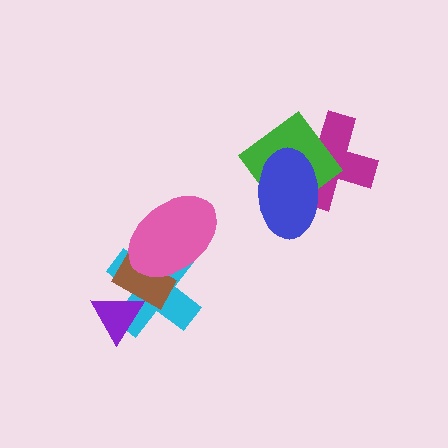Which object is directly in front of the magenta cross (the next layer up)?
The green diamond is directly in front of the magenta cross.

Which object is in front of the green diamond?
The blue ellipse is in front of the green diamond.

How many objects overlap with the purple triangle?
2 objects overlap with the purple triangle.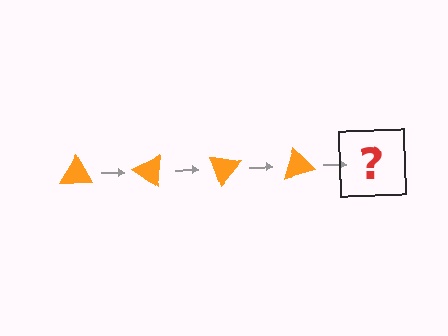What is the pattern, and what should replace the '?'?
The pattern is that the triangle rotates 35 degrees each step. The '?' should be an orange triangle rotated 140 degrees.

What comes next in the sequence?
The next element should be an orange triangle rotated 140 degrees.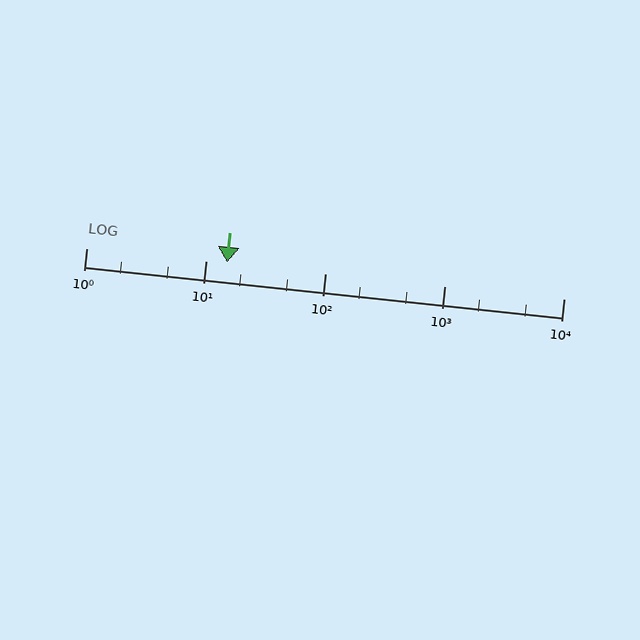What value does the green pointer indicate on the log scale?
The pointer indicates approximately 15.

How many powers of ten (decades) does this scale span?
The scale spans 4 decades, from 1 to 10000.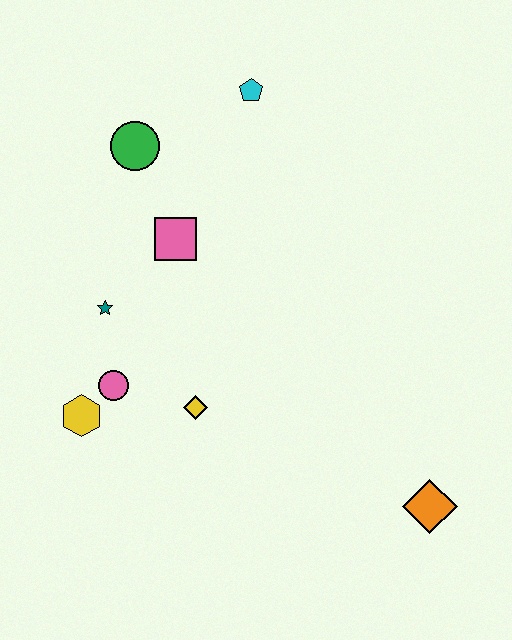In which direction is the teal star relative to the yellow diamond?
The teal star is above the yellow diamond.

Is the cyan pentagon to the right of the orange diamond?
No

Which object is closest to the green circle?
The pink square is closest to the green circle.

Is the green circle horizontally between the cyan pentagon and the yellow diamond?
No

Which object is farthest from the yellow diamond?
The cyan pentagon is farthest from the yellow diamond.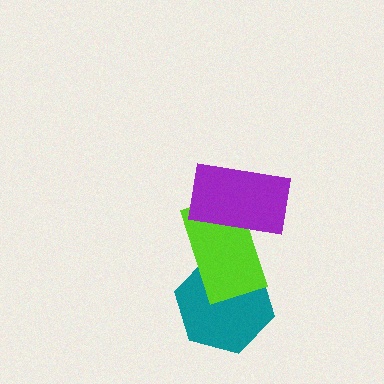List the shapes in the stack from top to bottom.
From top to bottom: the purple rectangle, the lime rectangle, the teal hexagon.